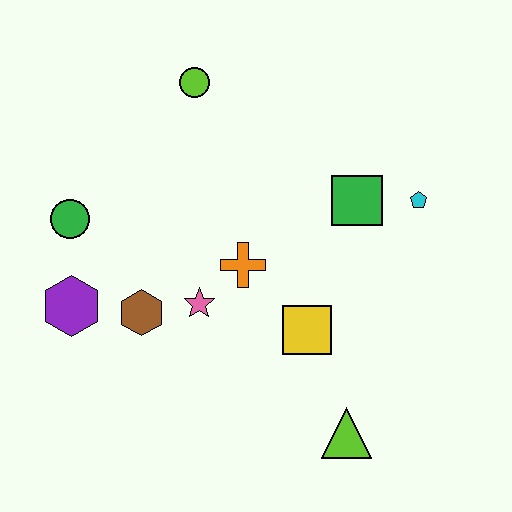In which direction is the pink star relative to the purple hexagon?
The pink star is to the right of the purple hexagon.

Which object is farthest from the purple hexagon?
The cyan pentagon is farthest from the purple hexagon.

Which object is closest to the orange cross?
The pink star is closest to the orange cross.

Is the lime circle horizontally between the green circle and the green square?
Yes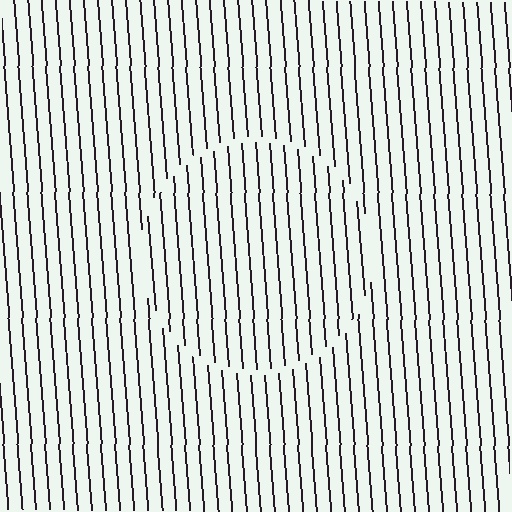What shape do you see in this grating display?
An illusory circle. The interior of the shape contains the same grating, shifted by half a period — the contour is defined by the phase discontinuity where line-ends from the inner and outer gratings abut.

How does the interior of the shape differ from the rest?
The interior of the shape contains the same grating, shifted by half a period — the contour is defined by the phase discontinuity where line-ends from the inner and outer gratings abut.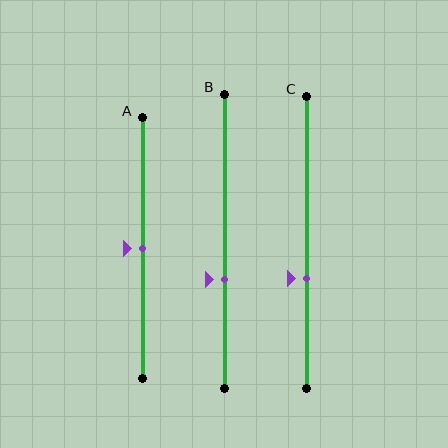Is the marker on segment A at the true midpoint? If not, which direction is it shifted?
Yes, the marker on segment A is at the true midpoint.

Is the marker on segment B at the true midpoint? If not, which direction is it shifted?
No, the marker on segment B is shifted downward by about 13% of the segment length.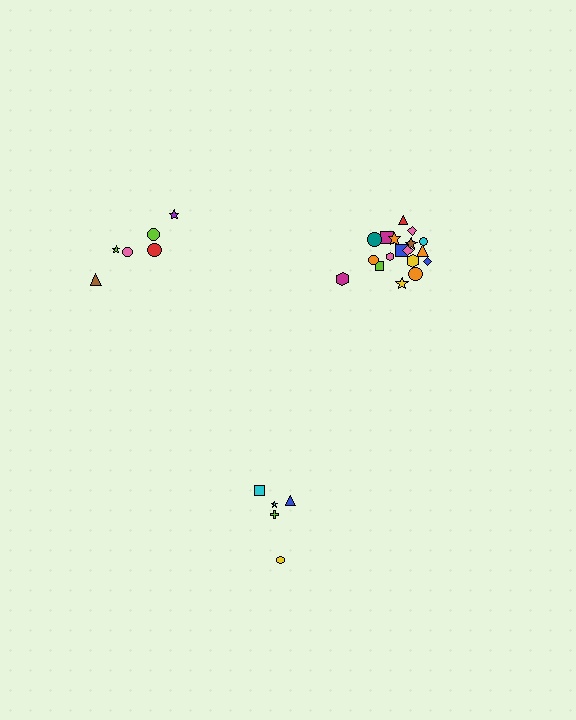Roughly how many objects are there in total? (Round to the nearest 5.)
Roughly 30 objects in total.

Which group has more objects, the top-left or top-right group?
The top-right group.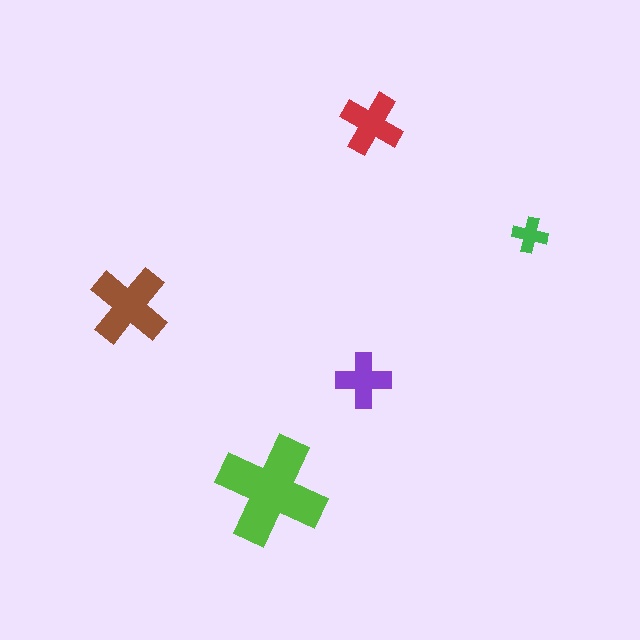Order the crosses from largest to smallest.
the lime one, the brown one, the red one, the purple one, the green one.